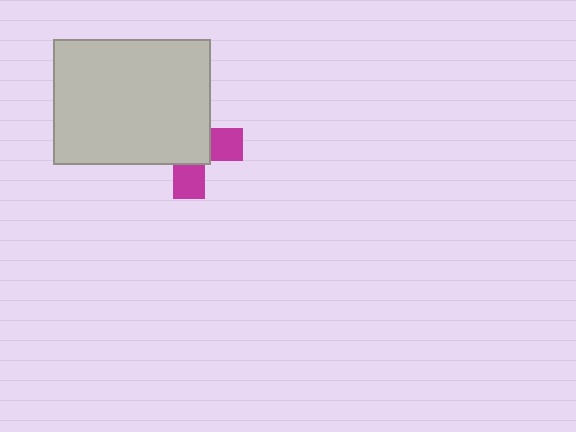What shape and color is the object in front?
The object in front is a light gray rectangle.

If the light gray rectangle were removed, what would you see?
You would see the complete magenta cross.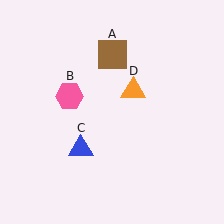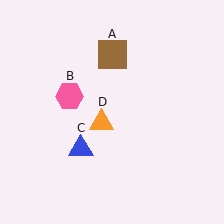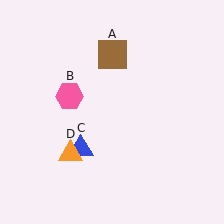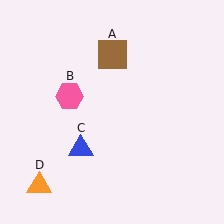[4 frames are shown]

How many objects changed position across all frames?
1 object changed position: orange triangle (object D).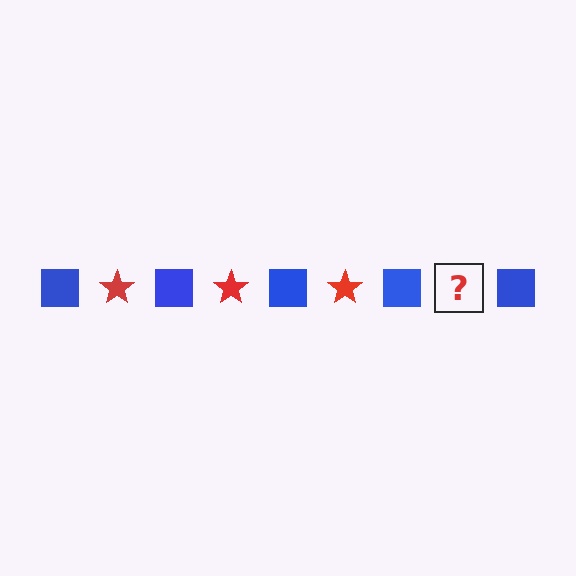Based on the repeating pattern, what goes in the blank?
The blank should be a red star.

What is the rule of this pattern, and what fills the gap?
The rule is that the pattern alternates between blue square and red star. The gap should be filled with a red star.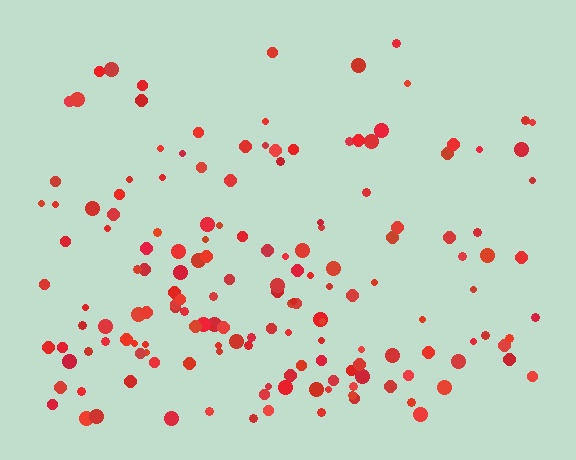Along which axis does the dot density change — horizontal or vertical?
Vertical.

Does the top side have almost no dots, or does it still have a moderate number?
Still a moderate number, just noticeably fewer than the bottom.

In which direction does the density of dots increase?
From top to bottom, with the bottom side densest.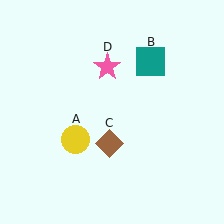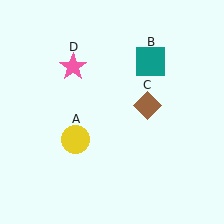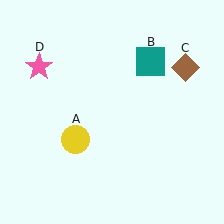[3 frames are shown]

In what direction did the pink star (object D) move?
The pink star (object D) moved left.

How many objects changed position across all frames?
2 objects changed position: brown diamond (object C), pink star (object D).